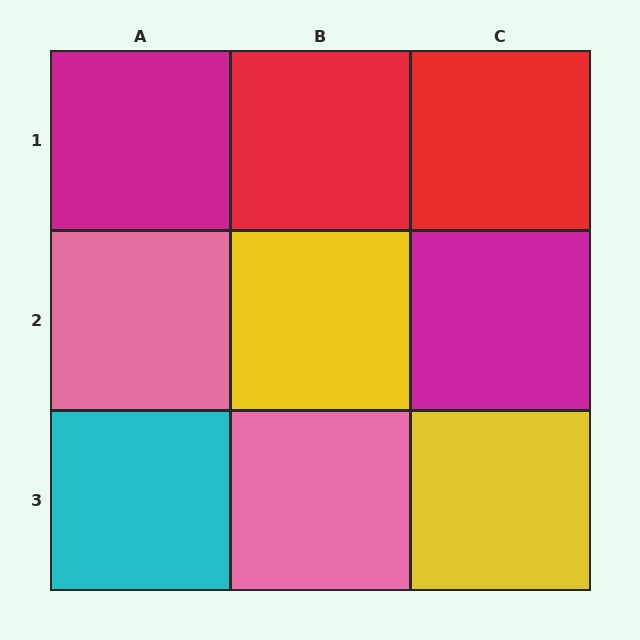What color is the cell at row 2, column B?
Yellow.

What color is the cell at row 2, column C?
Magenta.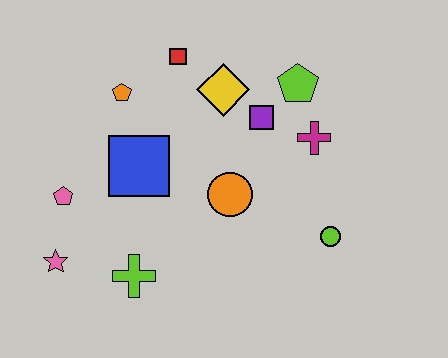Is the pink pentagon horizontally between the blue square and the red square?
No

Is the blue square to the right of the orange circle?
No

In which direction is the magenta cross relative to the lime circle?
The magenta cross is above the lime circle.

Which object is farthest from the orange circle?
The pink star is farthest from the orange circle.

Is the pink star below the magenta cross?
Yes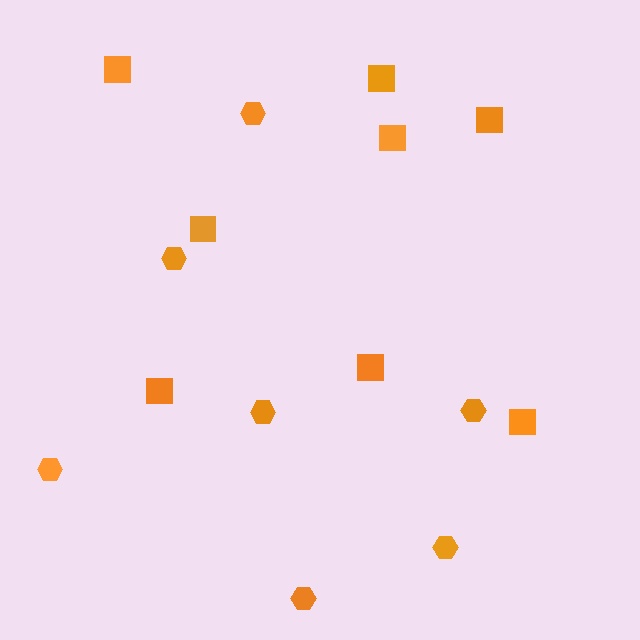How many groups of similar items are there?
There are 2 groups: one group of hexagons (7) and one group of squares (8).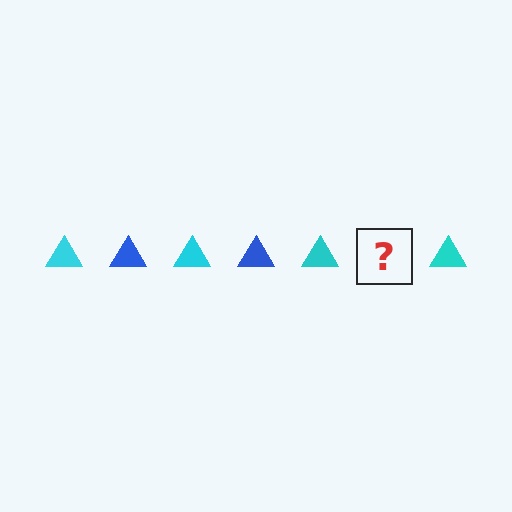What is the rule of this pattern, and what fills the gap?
The rule is that the pattern cycles through cyan, blue triangles. The gap should be filled with a blue triangle.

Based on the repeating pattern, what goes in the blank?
The blank should be a blue triangle.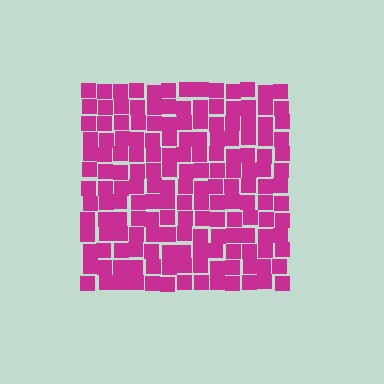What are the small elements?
The small elements are squares.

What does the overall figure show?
The overall figure shows a square.